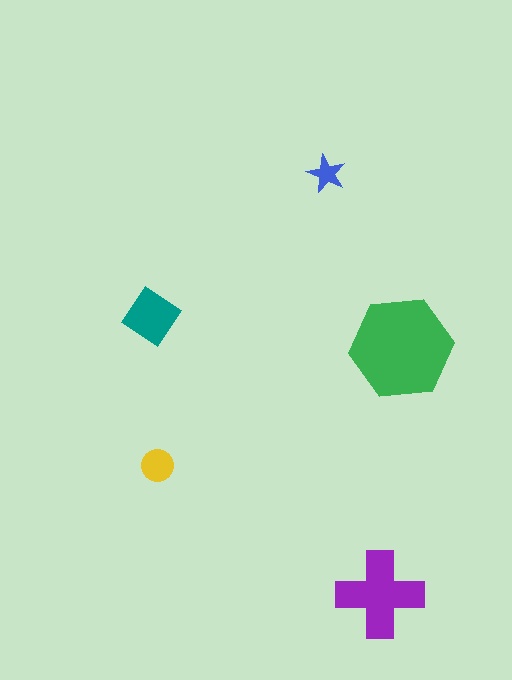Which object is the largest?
The green hexagon.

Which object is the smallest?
The blue star.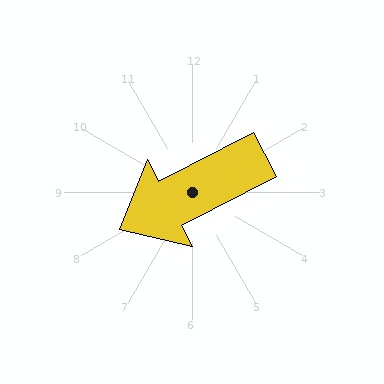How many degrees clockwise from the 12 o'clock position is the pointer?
Approximately 243 degrees.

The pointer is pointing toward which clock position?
Roughly 8 o'clock.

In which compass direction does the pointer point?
Southwest.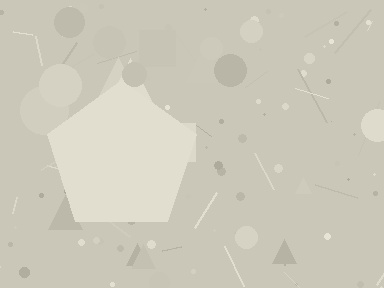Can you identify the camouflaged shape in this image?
The camouflaged shape is a pentagon.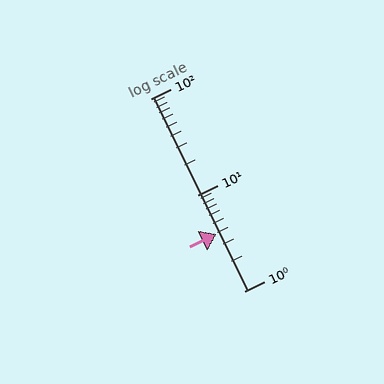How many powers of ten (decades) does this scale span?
The scale spans 2 decades, from 1 to 100.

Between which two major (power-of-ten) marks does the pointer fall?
The pointer is between 1 and 10.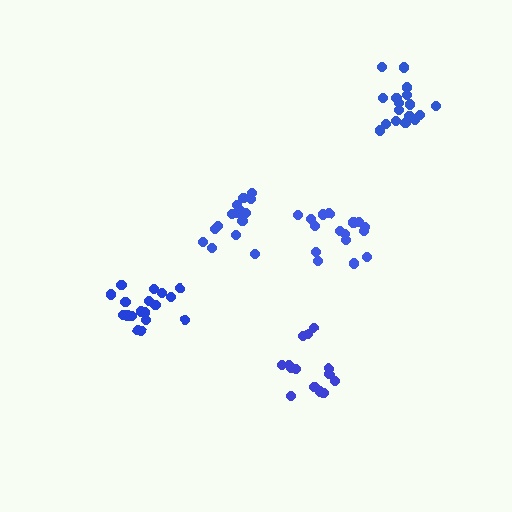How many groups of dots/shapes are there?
There are 5 groups.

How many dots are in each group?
Group 1: 15 dots, Group 2: 14 dots, Group 3: 16 dots, Group 4: 18 dots, Group 5: 18 dots (81 total).